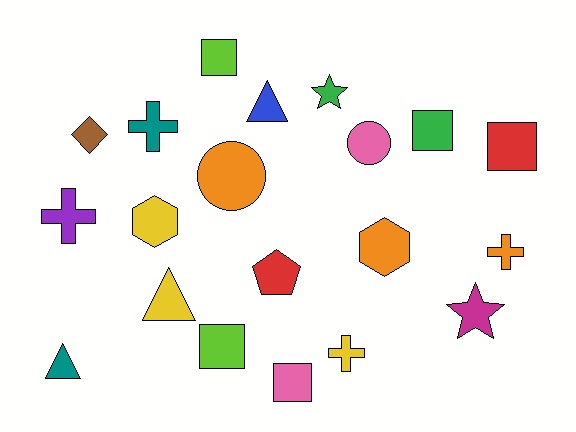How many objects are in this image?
There are 20 objects.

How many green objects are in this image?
There are 2 green objects.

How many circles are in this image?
There are 2 circles.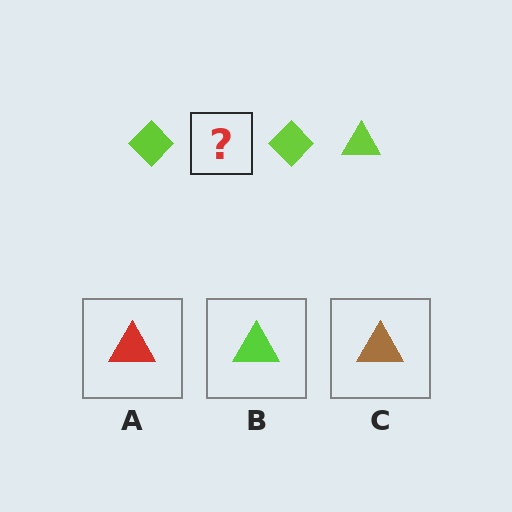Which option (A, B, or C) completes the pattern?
B.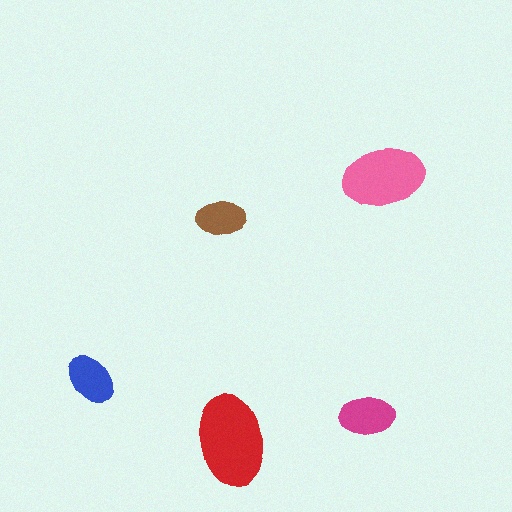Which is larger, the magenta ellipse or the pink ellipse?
The pink one.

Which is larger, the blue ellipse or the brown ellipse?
The blue one.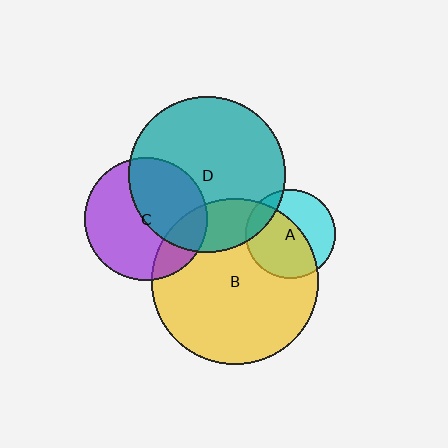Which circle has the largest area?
Circle B (yellow).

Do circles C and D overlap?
Yes.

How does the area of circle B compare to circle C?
Approximately 1.8 times.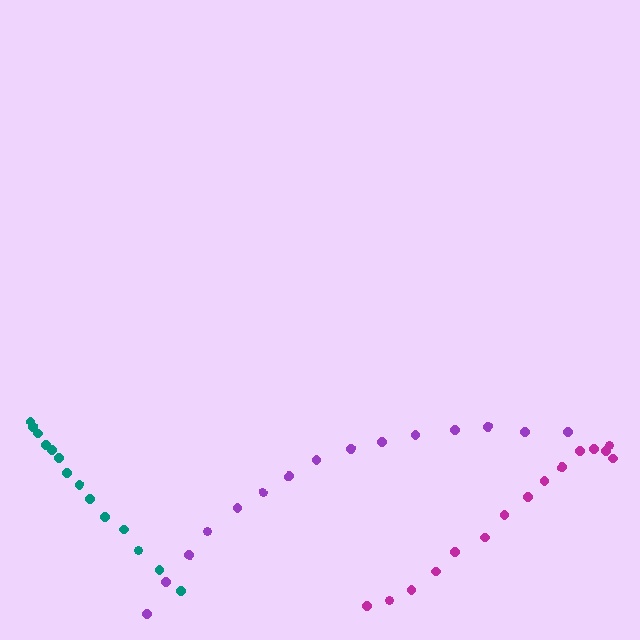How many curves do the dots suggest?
There are 3 distinct paths.